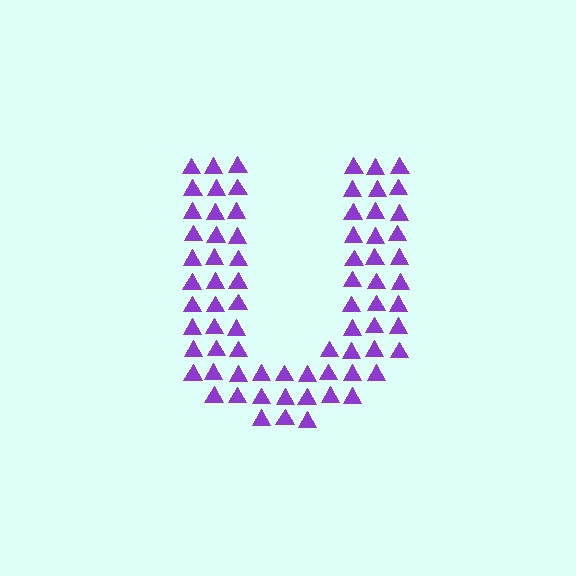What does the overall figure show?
The overall figure shows the letter U.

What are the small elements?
The small elements are triangles.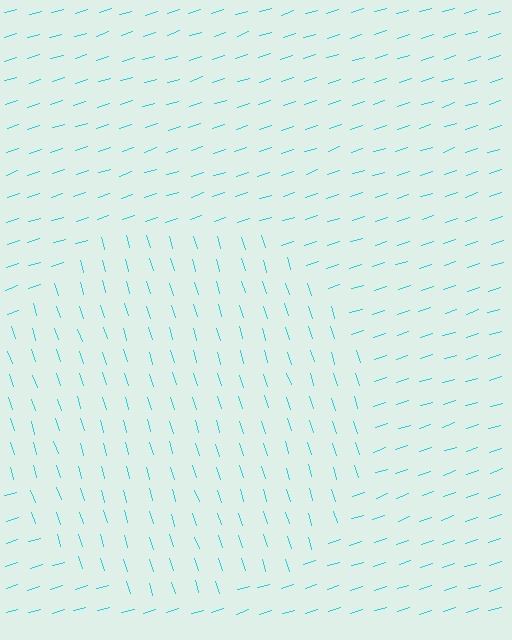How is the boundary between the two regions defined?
The boundary is defined purely by a change in line orientation (approximately 89 degrees difference). All lines are the same color and thickness.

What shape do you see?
I see a circle.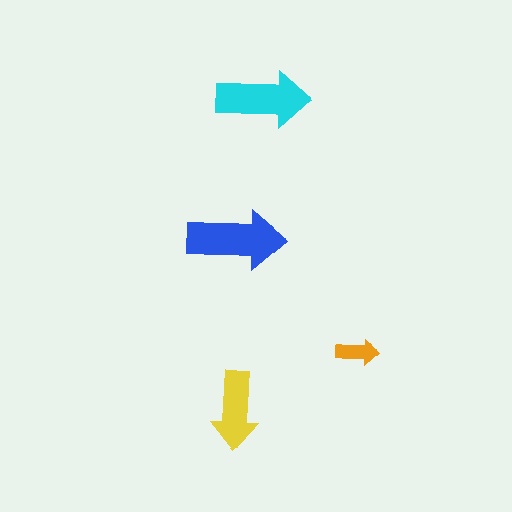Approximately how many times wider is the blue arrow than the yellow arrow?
About 1.5 times wider.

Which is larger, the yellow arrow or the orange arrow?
The yellow one.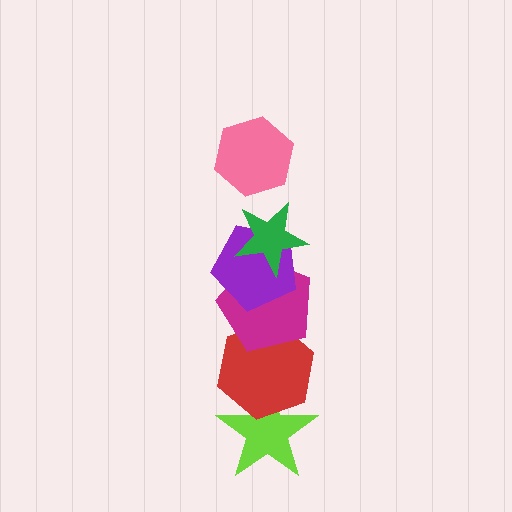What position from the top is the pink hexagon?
The pink hexagon is 1st from the top.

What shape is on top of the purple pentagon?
The green star is on top of the purple pentagon.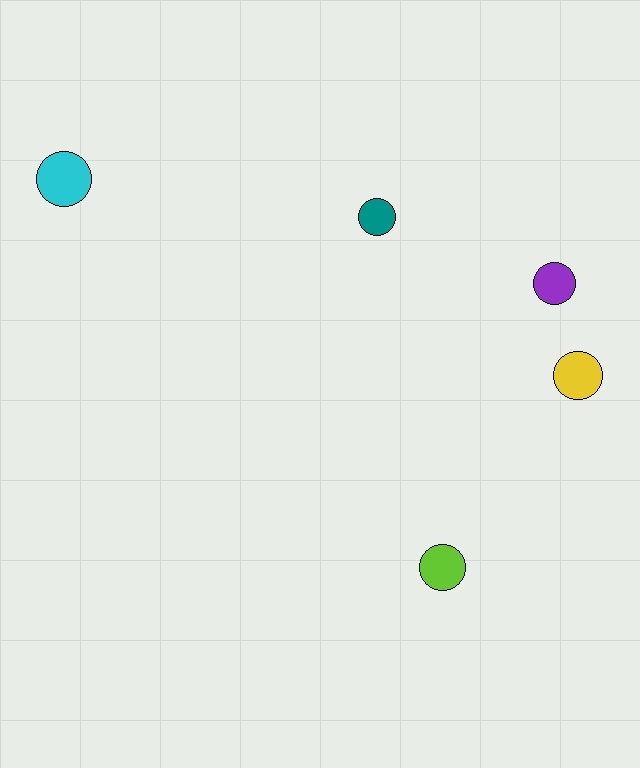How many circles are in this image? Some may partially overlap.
There are 5 circles.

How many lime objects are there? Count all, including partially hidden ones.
There is 1 lime object.